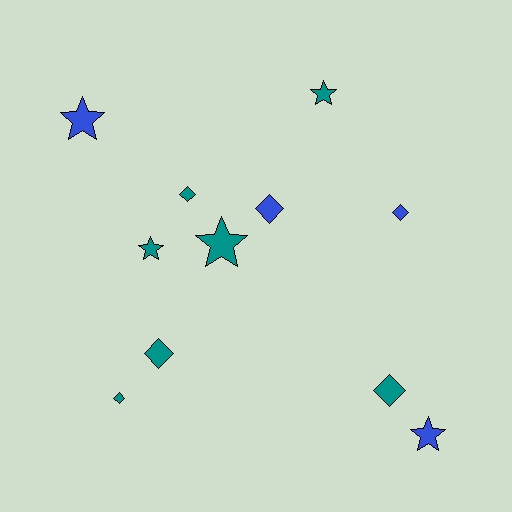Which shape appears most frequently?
Diamond, with 6 objects.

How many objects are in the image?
There are 11 objects.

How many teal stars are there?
There are 3 teal stars.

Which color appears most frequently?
Teal, with 7 objects.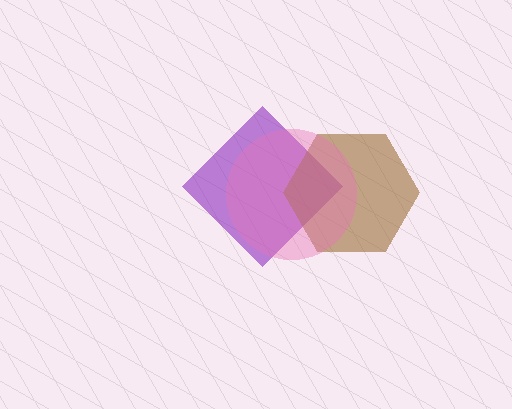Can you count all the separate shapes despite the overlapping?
Yes, there are 3 separate shapes.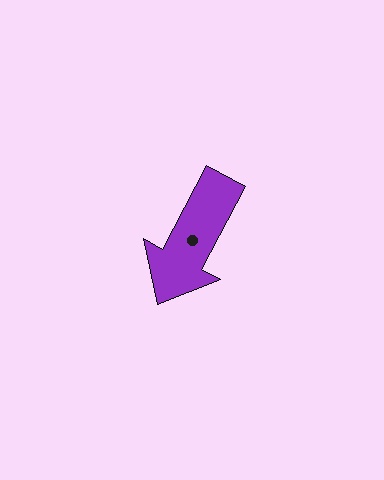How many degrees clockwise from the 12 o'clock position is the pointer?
Approximately 208 degrees.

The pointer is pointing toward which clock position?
Roughly 7 o'clock.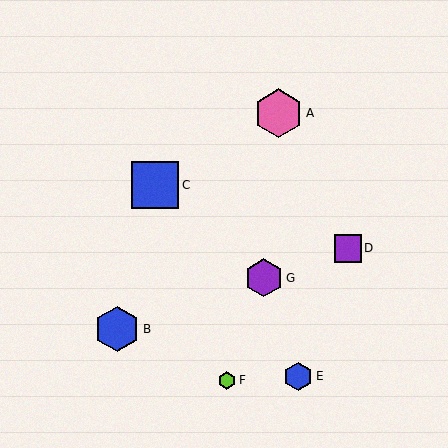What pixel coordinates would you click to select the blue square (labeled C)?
Click at (155, 185) to select the blue square C.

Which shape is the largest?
The pink hexagon (labeled A) is the largest.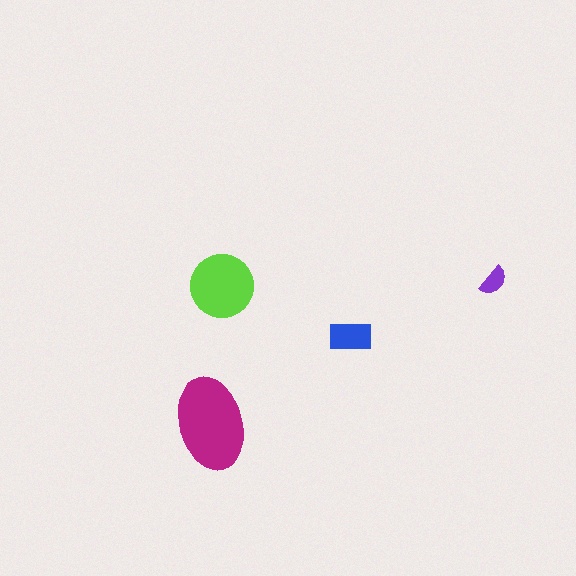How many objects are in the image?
There are 4 objects in the image.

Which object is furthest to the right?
The purple semicircle is rightmost.